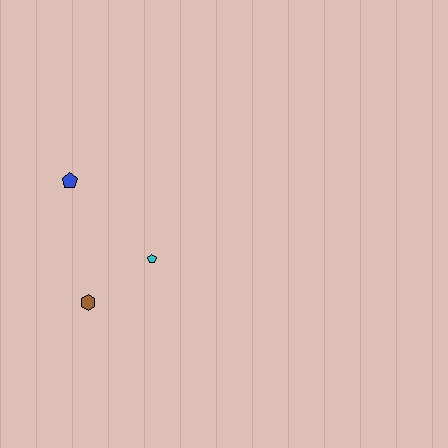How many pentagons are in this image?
There are 2 pentagons.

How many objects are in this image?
There are 3 objects.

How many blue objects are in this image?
There is 1 blue object.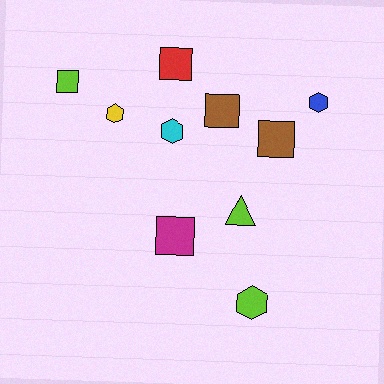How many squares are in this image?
There are 5 squares.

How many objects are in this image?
There are 10 objects.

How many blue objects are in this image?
There is 1 blue object.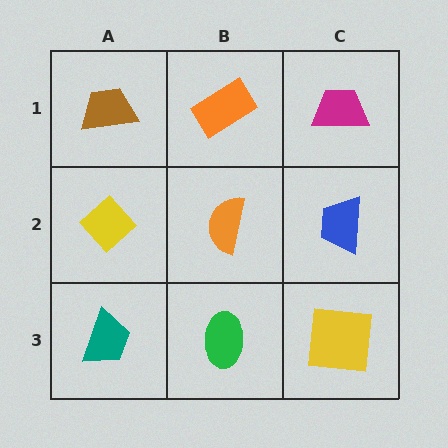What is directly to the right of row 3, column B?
A yellow square.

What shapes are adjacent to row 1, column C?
A blue trapezoid (row 2, column C), an orange rectangle (row 1, column B).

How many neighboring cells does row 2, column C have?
3.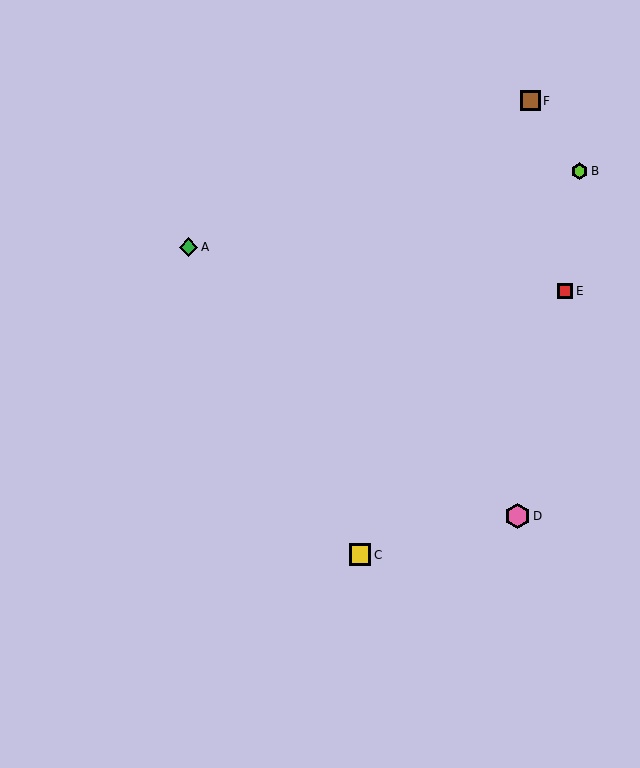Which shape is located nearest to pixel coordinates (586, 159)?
The lime hexagon (labeled B) at (579, 171) is nearest to that location.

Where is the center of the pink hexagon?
The center of the pink hexagon is at (518, 516).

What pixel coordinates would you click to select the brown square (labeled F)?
Click at (530, 101) to select the brown square F.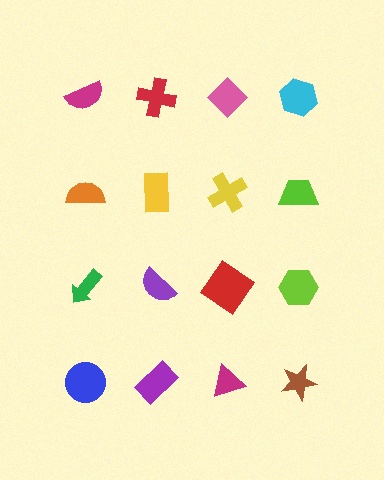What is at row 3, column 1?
A green arrow.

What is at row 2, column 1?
An orange semicircle.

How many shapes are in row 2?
4 shapes.